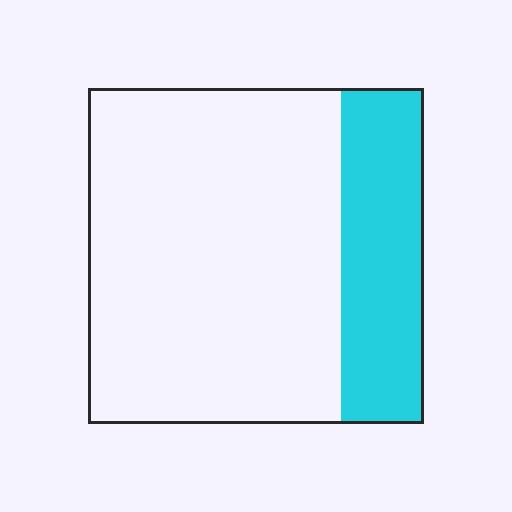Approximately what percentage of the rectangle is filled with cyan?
Approximately 25%.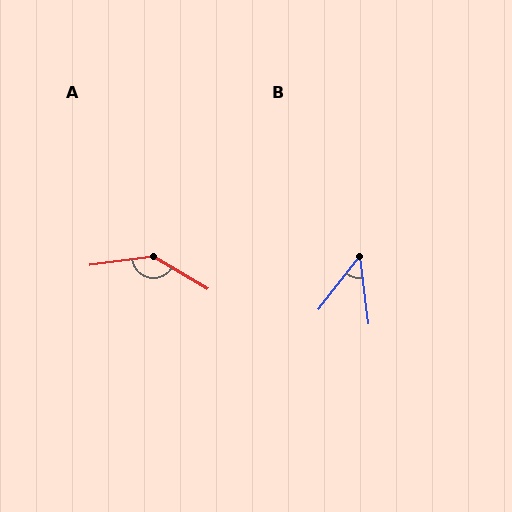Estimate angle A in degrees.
Approximately 142 degrees.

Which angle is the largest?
A, at approximately 142 degrees.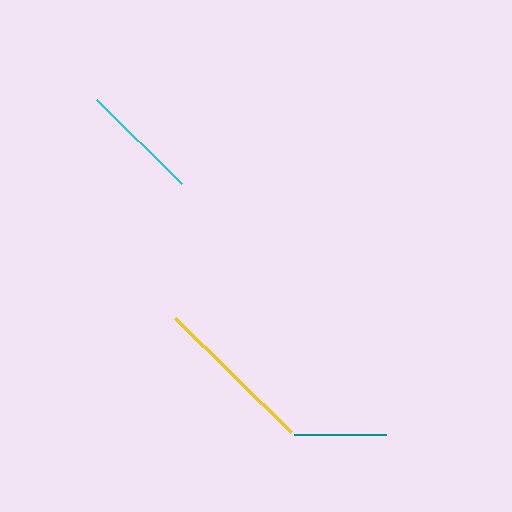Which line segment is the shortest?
The teal line is the shortest at approximately 92 pixels.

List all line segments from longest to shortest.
From longest to shortest: yellow, cyan, teal.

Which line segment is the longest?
The yellow line is the longest at approximately 162 pixels.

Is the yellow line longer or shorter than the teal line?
The yellow line is longer than the teal line.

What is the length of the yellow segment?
The yellow segment is approximately 162 pixels long.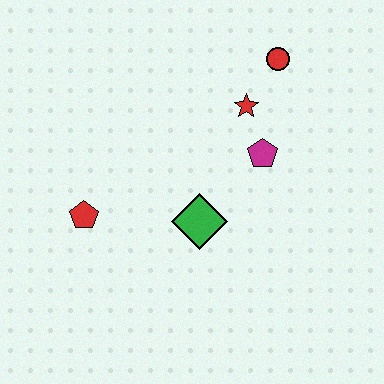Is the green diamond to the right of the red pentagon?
Yes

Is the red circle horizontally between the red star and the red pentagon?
No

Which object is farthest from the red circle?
The red pentagon is farthest from the red circle.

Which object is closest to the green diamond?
The magenta pentagon is closest to the green diamond.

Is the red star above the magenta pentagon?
Yes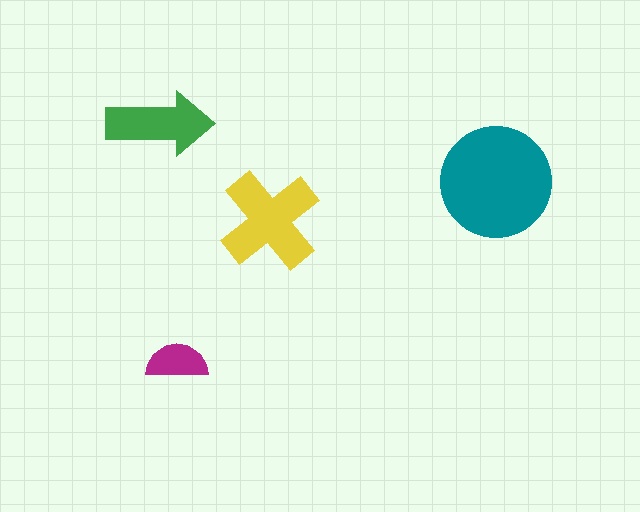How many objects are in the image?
There are 4 objects in the image.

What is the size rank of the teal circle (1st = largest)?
1st.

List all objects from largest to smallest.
The teal circle, the yellow cross, the green arrow, the magenta semicircle.